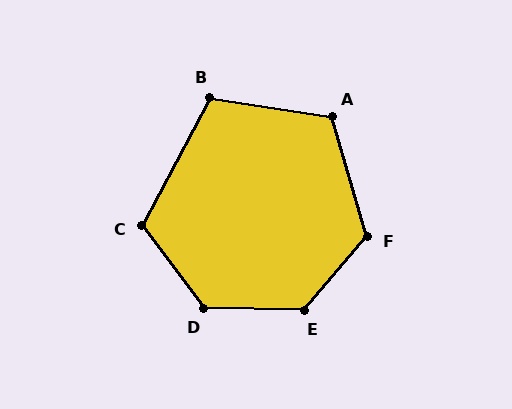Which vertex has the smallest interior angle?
B, at approximately 109 degrees.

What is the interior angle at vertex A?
Approximately 115 degrees (obtuse).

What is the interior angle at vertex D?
Approximately 128 degrees (obtuse).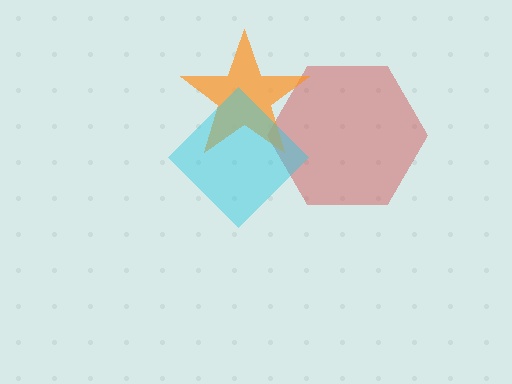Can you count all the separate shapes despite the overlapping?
Yes, there are 3 separate shapes.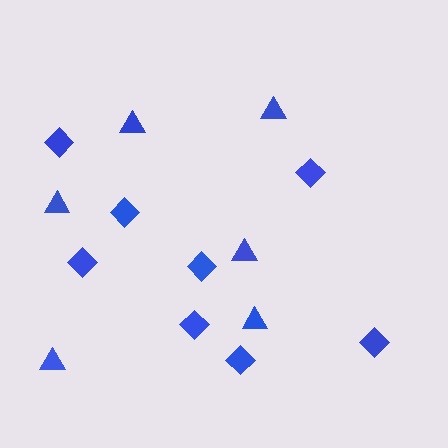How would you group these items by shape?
There are 2 groups: one group of diamonds (8) and one group of triangles (6).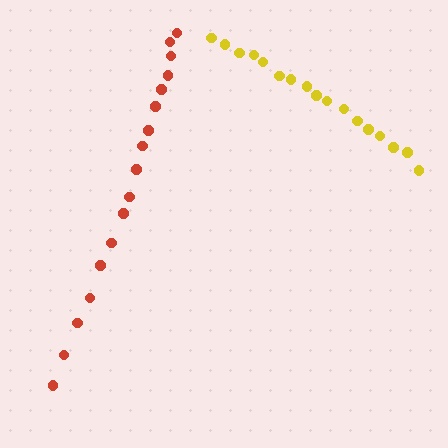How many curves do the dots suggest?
There are 2 distinct paths.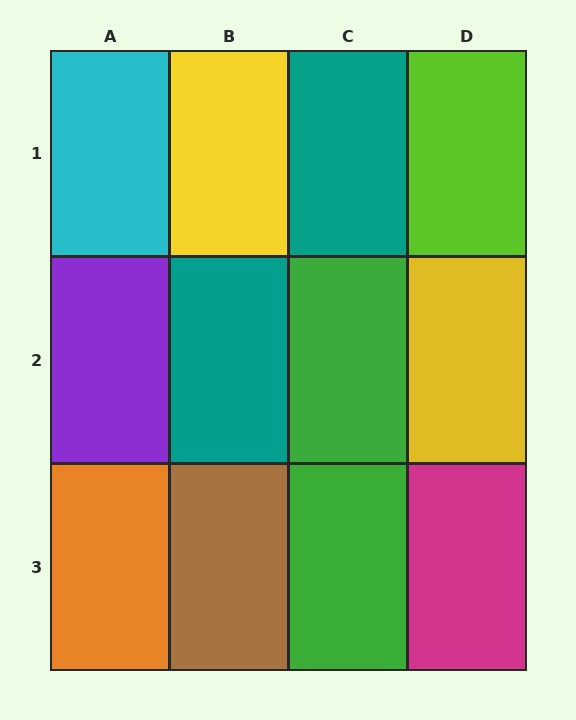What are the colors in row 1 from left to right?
Cyan, yellow, teal, lime.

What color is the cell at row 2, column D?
Yellow.